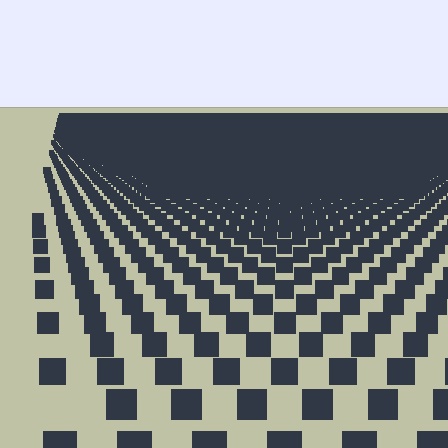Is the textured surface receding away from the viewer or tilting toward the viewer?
The surface is receding away from the viewer. Texture elements get smaller and denser toward the top.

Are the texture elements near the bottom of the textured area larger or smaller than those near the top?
Larger. Near the bottom, elements are closer to the viewer and appear at a bigger on-screen size.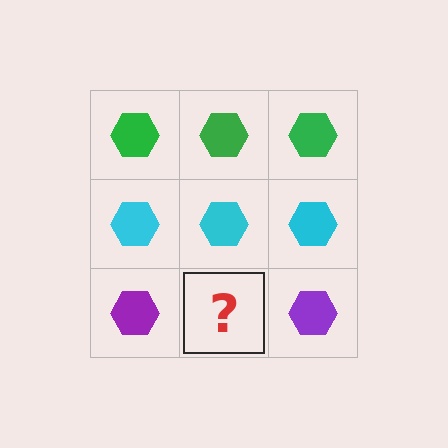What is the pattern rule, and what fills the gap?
The rule is that each row has a consistent color. The gap should be filled with a purple hexagon.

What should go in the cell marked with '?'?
The missing cell should contain a purple hexagon.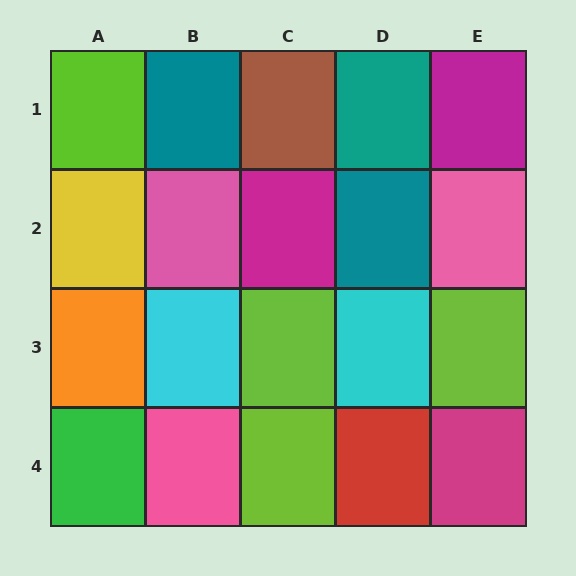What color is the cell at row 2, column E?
Pink.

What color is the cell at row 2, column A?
Yellow.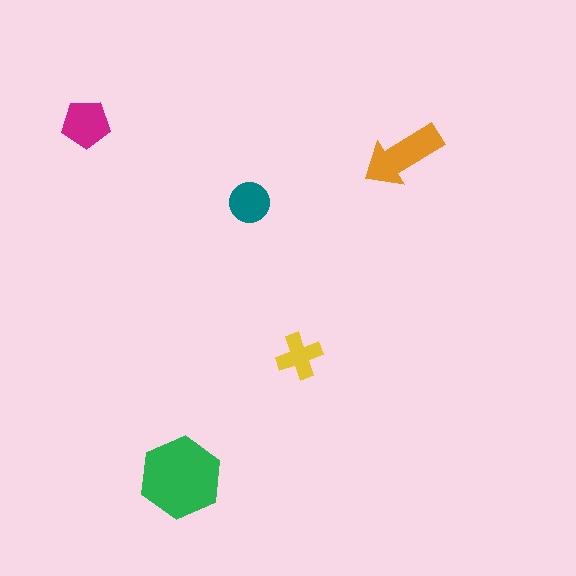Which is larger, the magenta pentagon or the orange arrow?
The orange arrow.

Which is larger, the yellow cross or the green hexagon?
The green hexagon.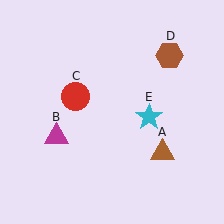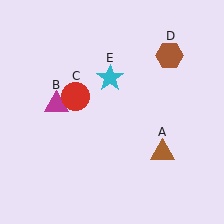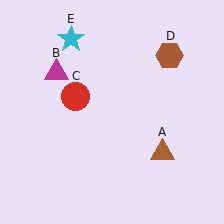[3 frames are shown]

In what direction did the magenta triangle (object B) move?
The magenta triangle (object B) moved up.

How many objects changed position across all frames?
2 objects changed position: magenta triangle (object B), cyan star (object E).